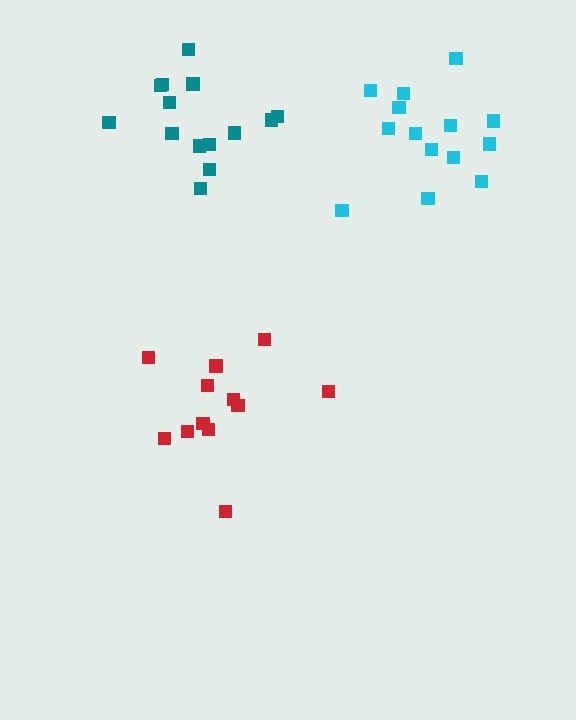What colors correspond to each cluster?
The clusters are colored: teal, red, cyan.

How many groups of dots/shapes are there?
There are 3 groups.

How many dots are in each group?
Group 1: 14 dots, Group 2: 12 dots, Group 3: 14 dots (40 total).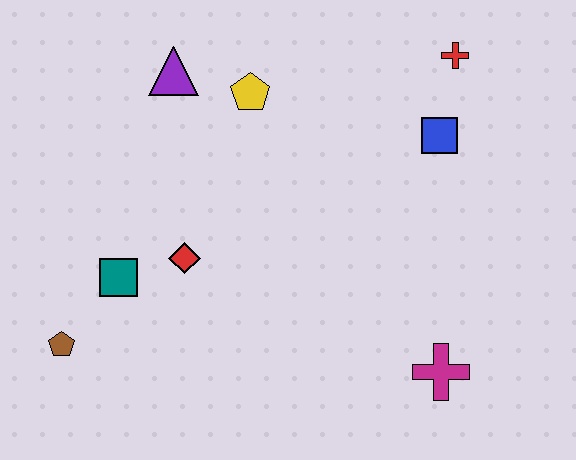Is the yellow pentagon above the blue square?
Yes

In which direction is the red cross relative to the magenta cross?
The red cross is above the magenta cross.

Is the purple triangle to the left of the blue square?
Yes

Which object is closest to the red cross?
The blue square is closest to the red cross.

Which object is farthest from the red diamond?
The red cross is farthest from the red diamond.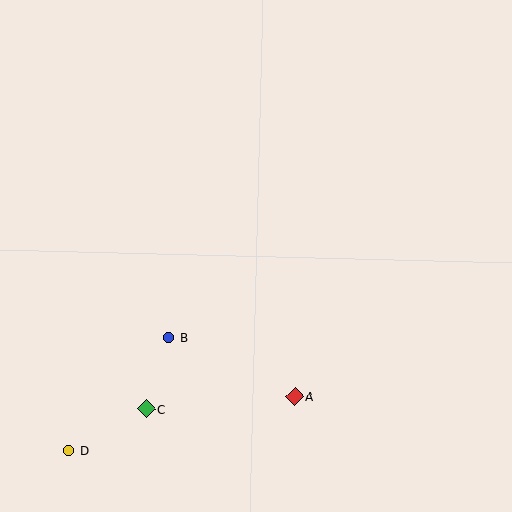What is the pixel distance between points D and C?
The distance between D and C is 88 pixels.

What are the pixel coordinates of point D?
Point D is at (69, 450).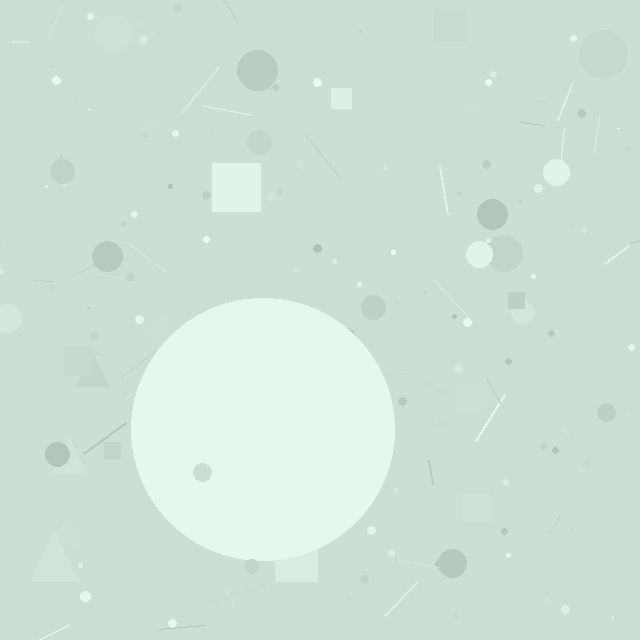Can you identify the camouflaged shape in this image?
The camouflaged shape is a circle.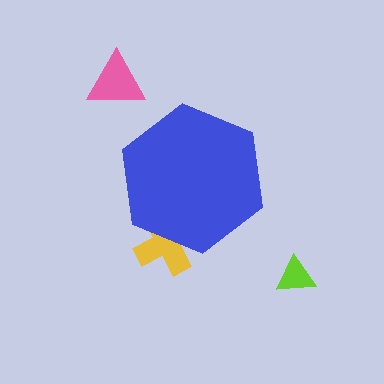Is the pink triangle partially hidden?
No, the pink triangle is fully visible.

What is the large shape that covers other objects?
A blue hexagon.